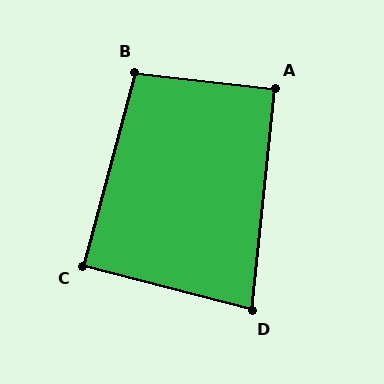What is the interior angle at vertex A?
Approximately 91 degrees (approximately right).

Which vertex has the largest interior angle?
B, at approximately 98 degrees.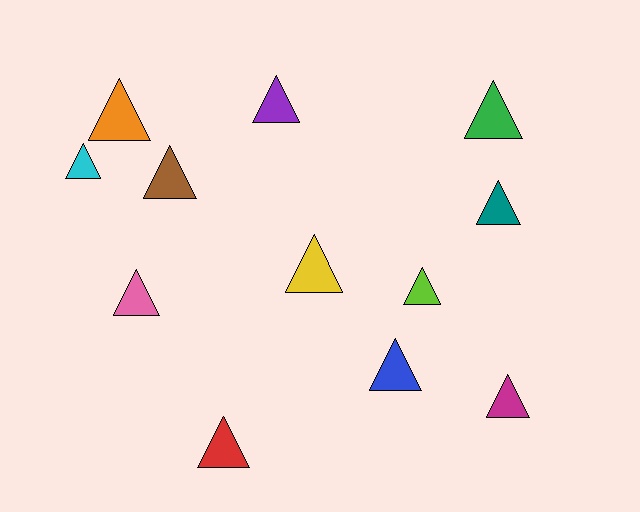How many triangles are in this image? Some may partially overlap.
There are 12 triangles.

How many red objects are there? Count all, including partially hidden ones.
There is 1 red object.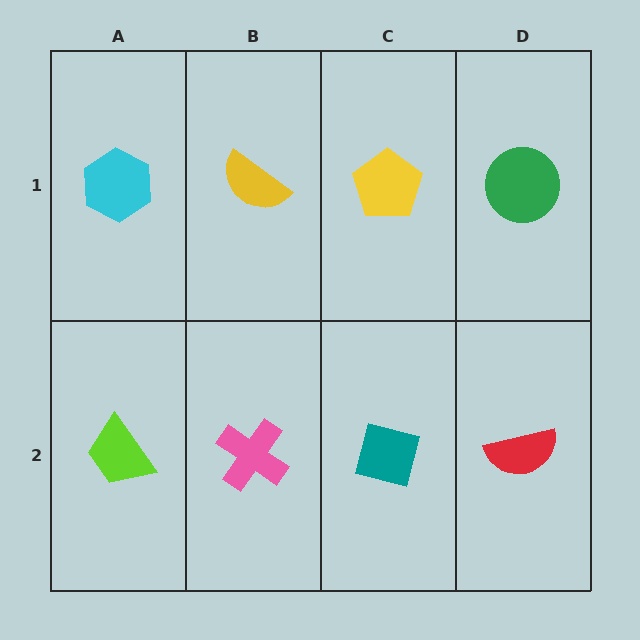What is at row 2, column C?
A teal square.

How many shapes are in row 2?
4 shapes.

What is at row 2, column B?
A pink cross.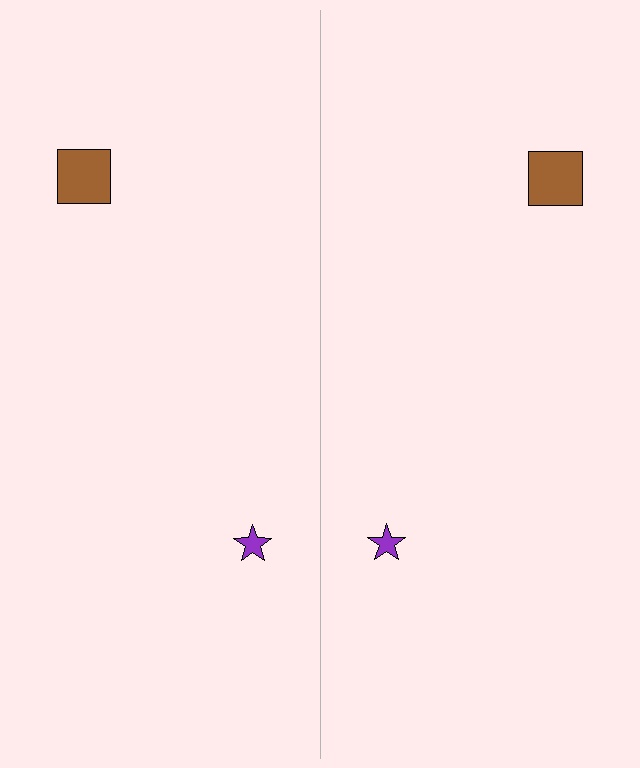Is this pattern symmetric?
Yes, this pattern has bilateral (reflection) symmetry.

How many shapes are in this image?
There are 4 shapes in this image.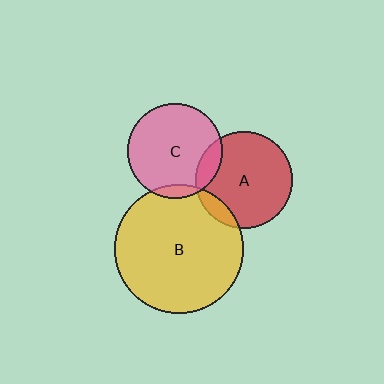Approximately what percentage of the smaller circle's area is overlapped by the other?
Approximately 5%.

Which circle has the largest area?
Circle B (yellow).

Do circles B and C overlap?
Yes.